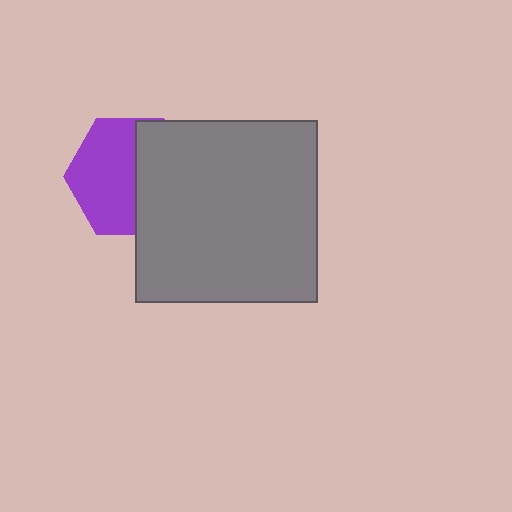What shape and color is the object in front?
The object in front is a gray square.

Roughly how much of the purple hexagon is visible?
About half of it is visible (roughly 56%).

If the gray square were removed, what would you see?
You would see the complete purple hexagon.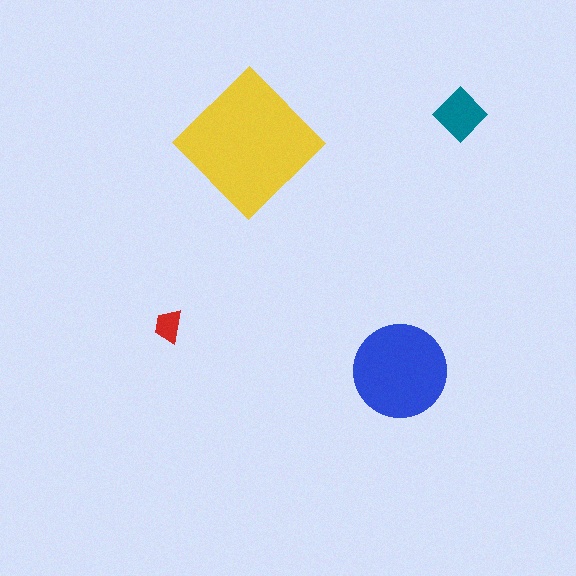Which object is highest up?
The teal diamond is topmost.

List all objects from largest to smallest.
The yellow diamond, the blue circle, the teal diamond, the red trapezoid.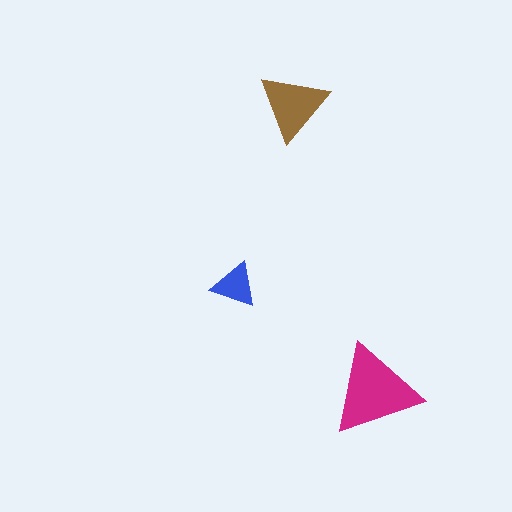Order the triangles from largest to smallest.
the magenta one, the brown one, the blue one.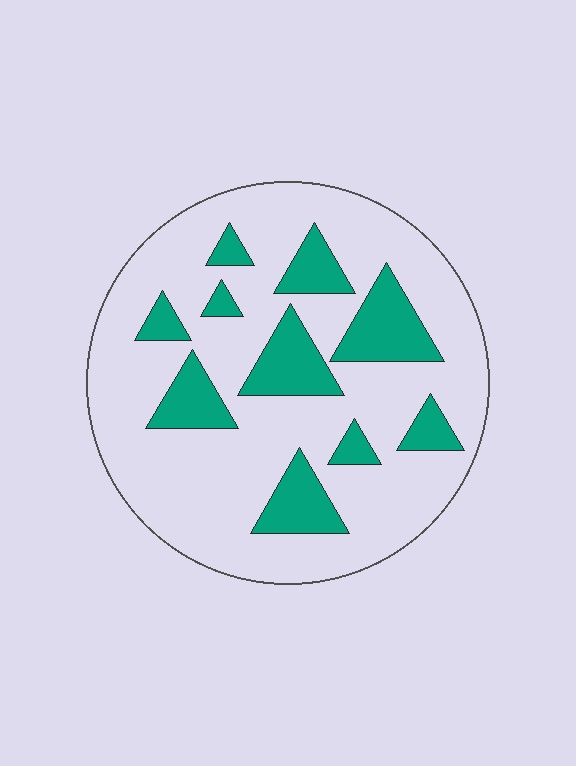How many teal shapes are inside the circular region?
10.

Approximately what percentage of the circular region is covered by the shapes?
Approximately 25%.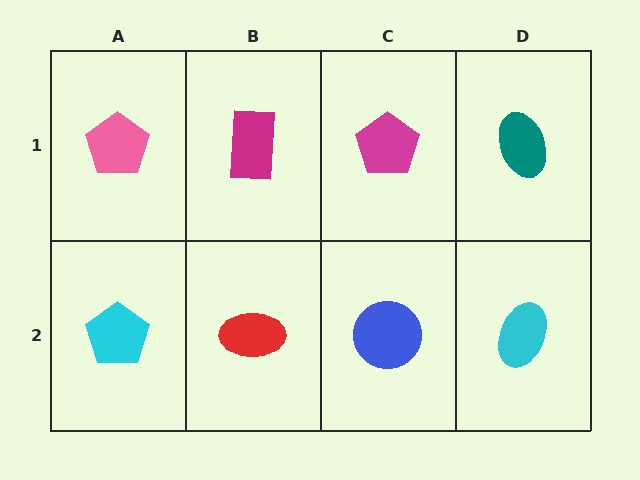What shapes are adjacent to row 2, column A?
A pink pentagon (row 1, column A), a red ellipse (row 2, column B).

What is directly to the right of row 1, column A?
A magenta rectangle.